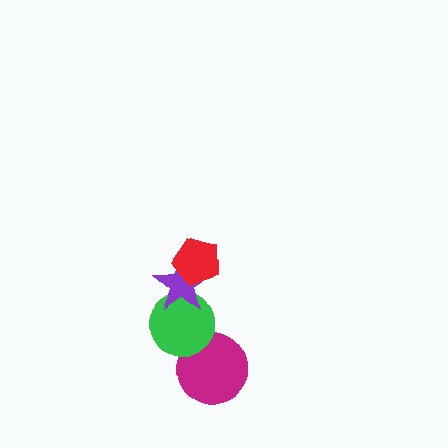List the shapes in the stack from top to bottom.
From top to bottom: the red pentagon, the purple star, the green circle, the magenta circle.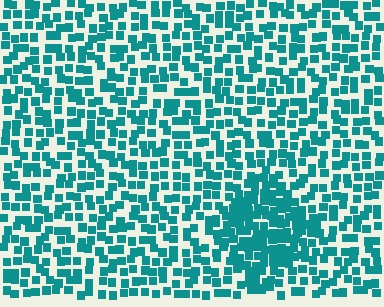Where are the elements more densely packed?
The elements are more densely packed inside the diamond boundary.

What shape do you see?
I see a diamond.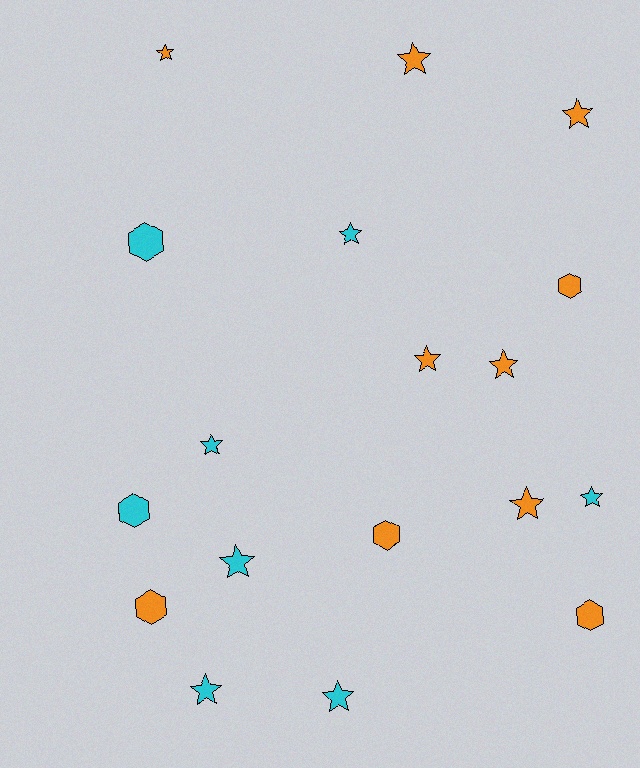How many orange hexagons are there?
There are 4 orange hexagons.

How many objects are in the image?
There are 18 objects.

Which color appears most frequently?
Orange, with 10 objects.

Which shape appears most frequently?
Star, with 12 objects.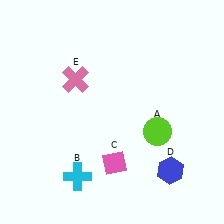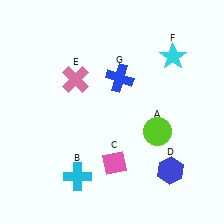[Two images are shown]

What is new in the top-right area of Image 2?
A cyan star (F) was added in the top-right area of Image 2.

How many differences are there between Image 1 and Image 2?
There are 2 differences between the two images.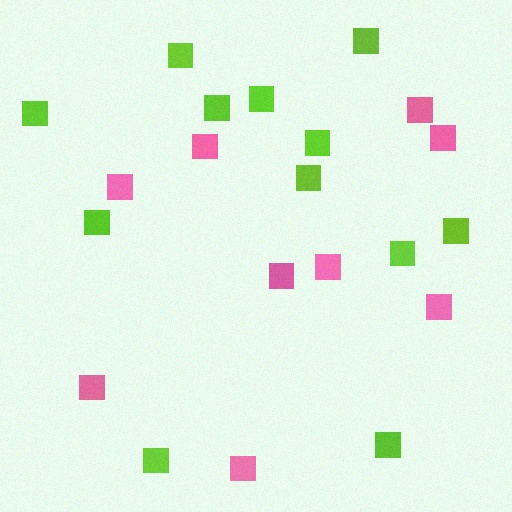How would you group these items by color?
There are 2 groups: one group of lime squares (12) and one group of pink squares (9).